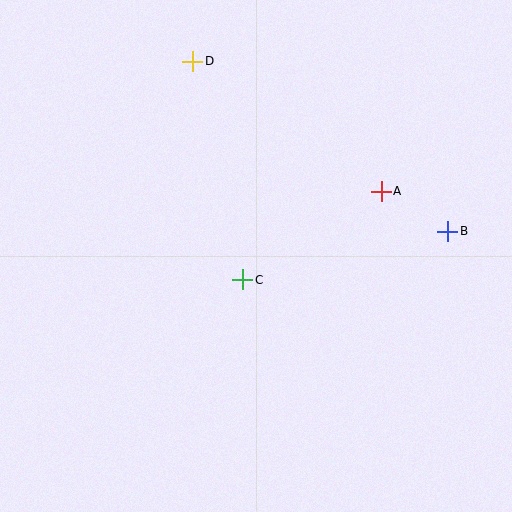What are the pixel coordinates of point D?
Point D is at (193, 61).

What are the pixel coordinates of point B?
Point B is at (448, 231).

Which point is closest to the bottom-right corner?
Point B is closest to the bottom-right corner.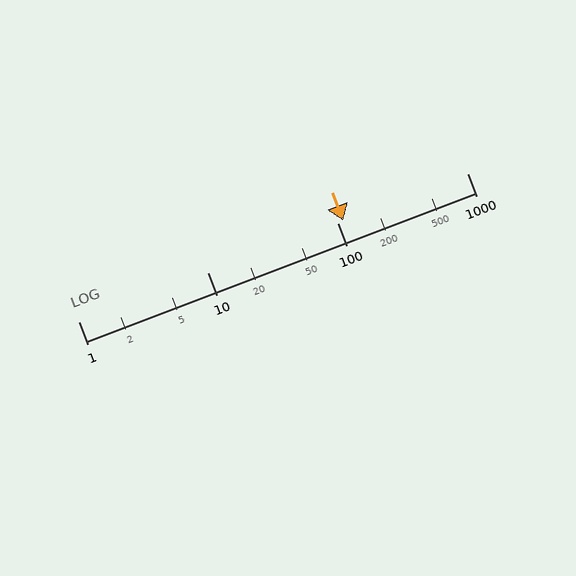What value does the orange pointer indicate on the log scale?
The pointer indicates approximately 110.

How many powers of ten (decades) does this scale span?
The scale spans 3 decades, from 1 to 1000.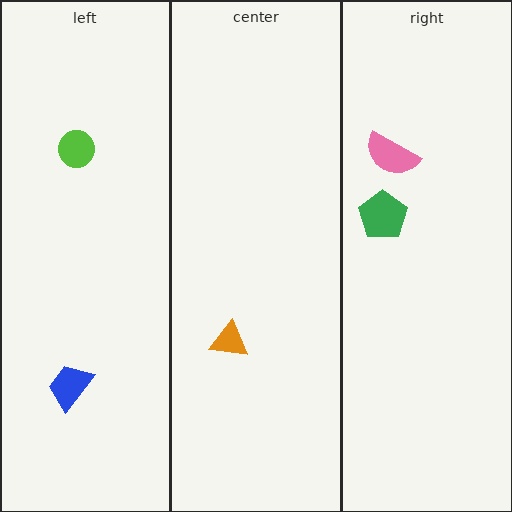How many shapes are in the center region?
1.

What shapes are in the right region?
The pink semicircle, the green pentagon.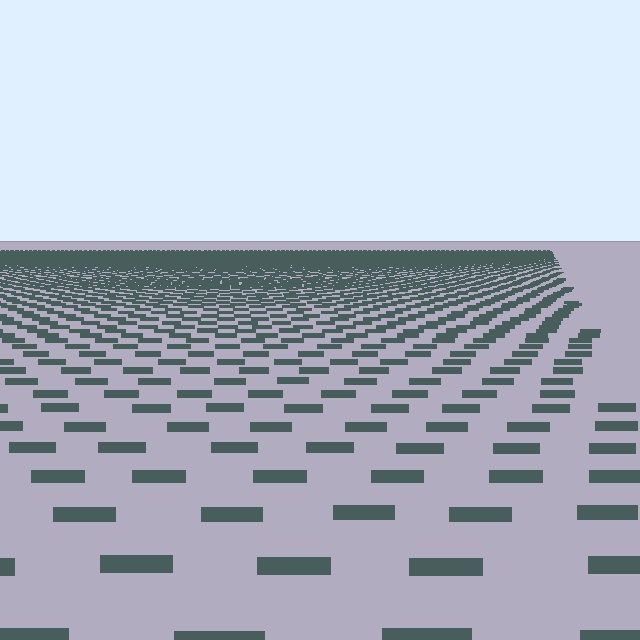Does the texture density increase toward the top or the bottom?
Density increases toward the top.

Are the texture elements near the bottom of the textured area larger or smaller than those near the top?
Larger. Near the bottom, elements are closer to the viewer and appear at a bigger on-screen size.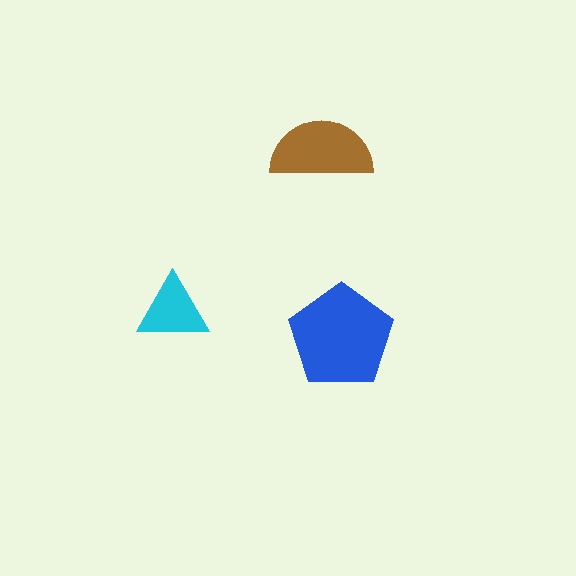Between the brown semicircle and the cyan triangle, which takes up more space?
The brown semicircle.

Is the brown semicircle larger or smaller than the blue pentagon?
Smaller.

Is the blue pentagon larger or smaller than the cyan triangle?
Larger.